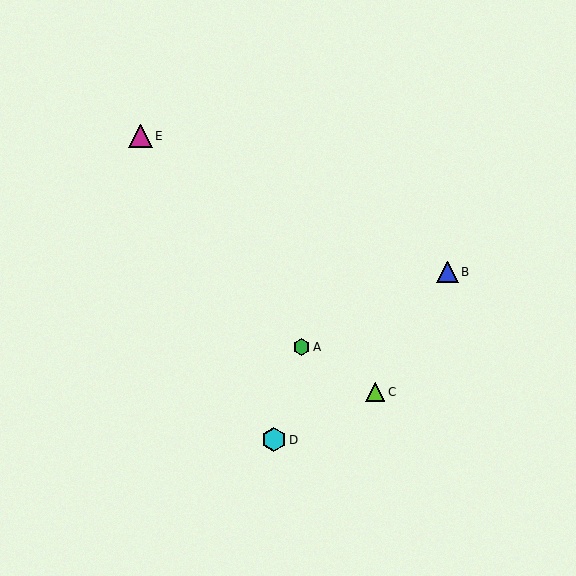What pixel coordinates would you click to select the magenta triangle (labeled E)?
Click at (141, 136) to select the magenta triangle E.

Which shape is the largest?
The cyan hexagon (labeled D) is the largest.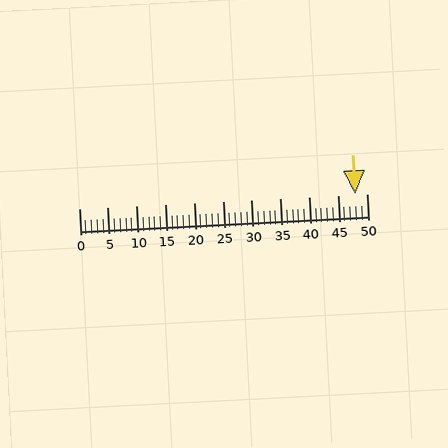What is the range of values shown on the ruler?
The ruler shows values from 0 to 50.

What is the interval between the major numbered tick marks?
The major tick marks are spaced 5 units apart.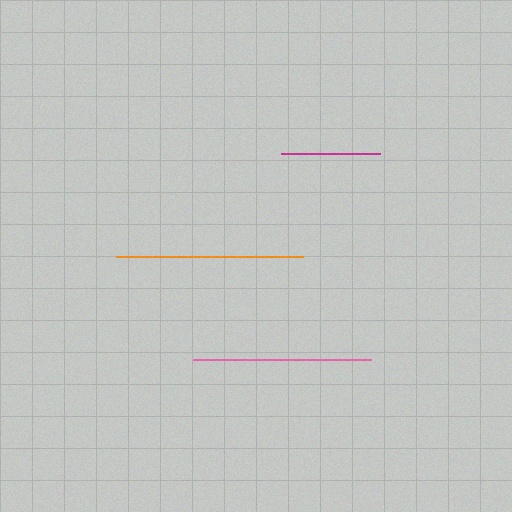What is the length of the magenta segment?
The magenta segment is approximately 99 pixels long.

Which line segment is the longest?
The orange line is the longest at approximately 186 pixels.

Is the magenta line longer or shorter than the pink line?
The pink line is longer than the magenta line.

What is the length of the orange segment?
The orange segment is approximately 186 pixels long.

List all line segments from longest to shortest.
From longest to shortest: orange, pink, magenta.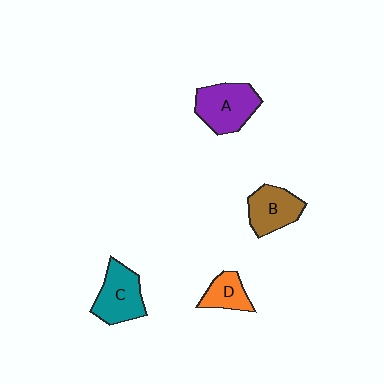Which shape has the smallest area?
Shape D (orange).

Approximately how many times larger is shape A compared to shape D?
Approximately 1.8 times.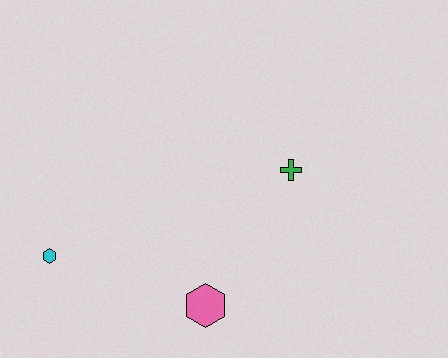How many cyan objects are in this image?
There is 1 cyan object.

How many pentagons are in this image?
There are no pentagons.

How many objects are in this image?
There are 3 objects.